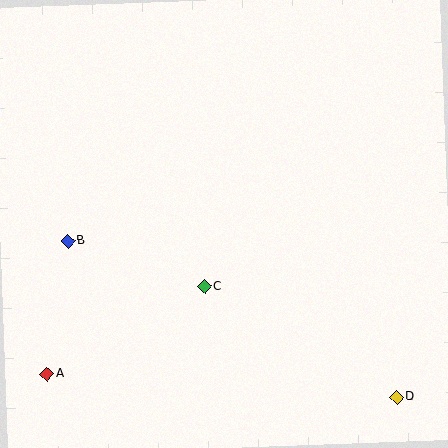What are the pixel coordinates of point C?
Point C is at (205, 287).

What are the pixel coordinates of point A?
Point A is at (47, 374).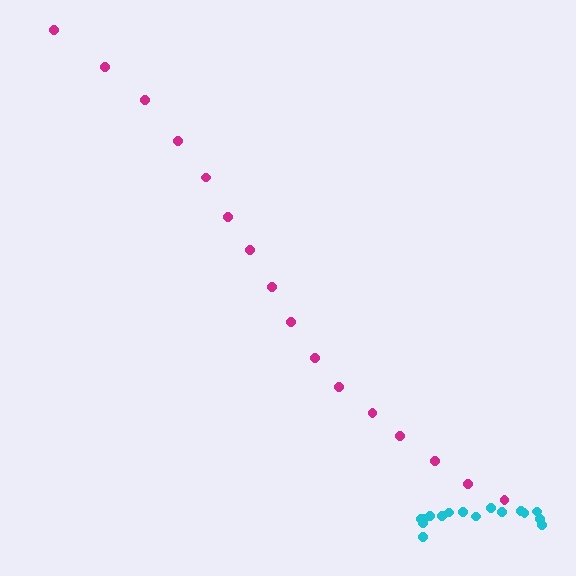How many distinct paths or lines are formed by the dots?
There are 2 distinct paths.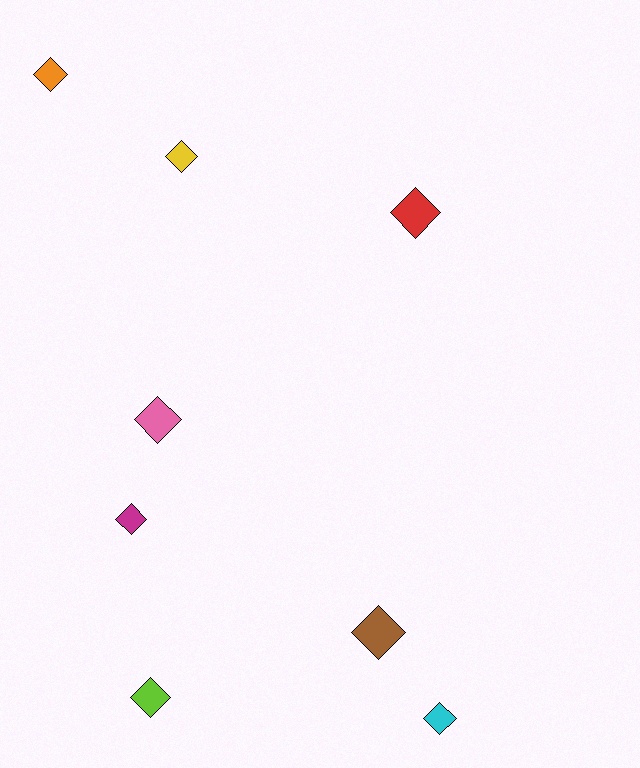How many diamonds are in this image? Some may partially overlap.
There are 8 diamonds.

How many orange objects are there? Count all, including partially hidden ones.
There is 1 orange object.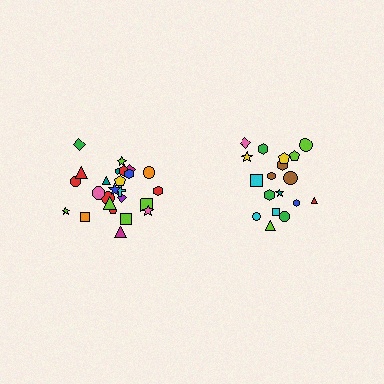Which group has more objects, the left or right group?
The left group.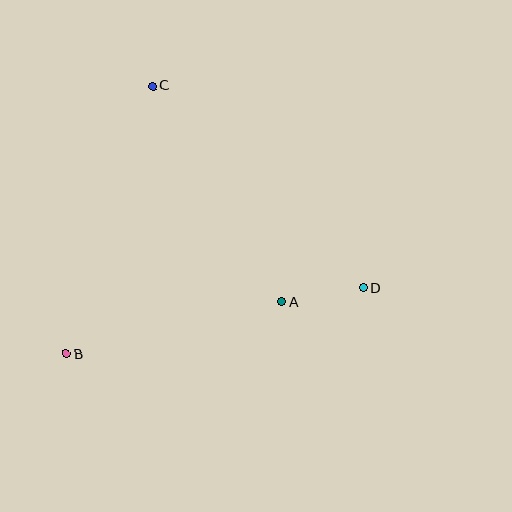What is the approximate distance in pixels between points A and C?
The distance between A and C is approximately 252 pixels.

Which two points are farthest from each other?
Points B and D are farthest from each other.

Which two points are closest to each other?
Points A and D are closest to each other.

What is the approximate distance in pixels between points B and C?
The distance between B and C is approximately 282 pixels.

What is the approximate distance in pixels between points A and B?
The distance between A and B is approximately 222 pixels.